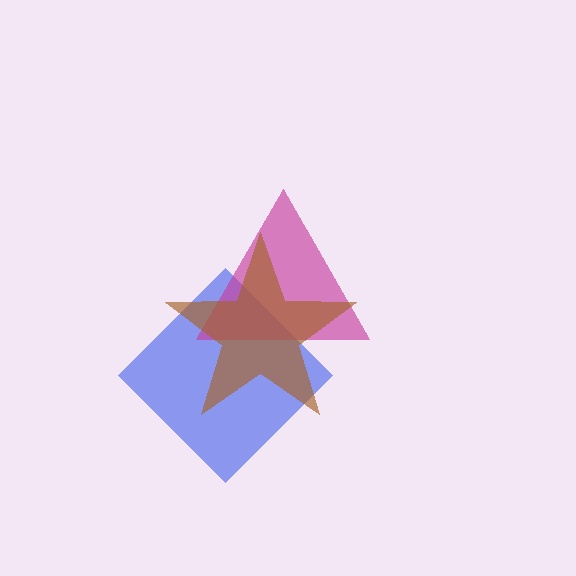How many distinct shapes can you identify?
There are 3 distinct shapes: a blue diamond, a magenta triangle, a brown star.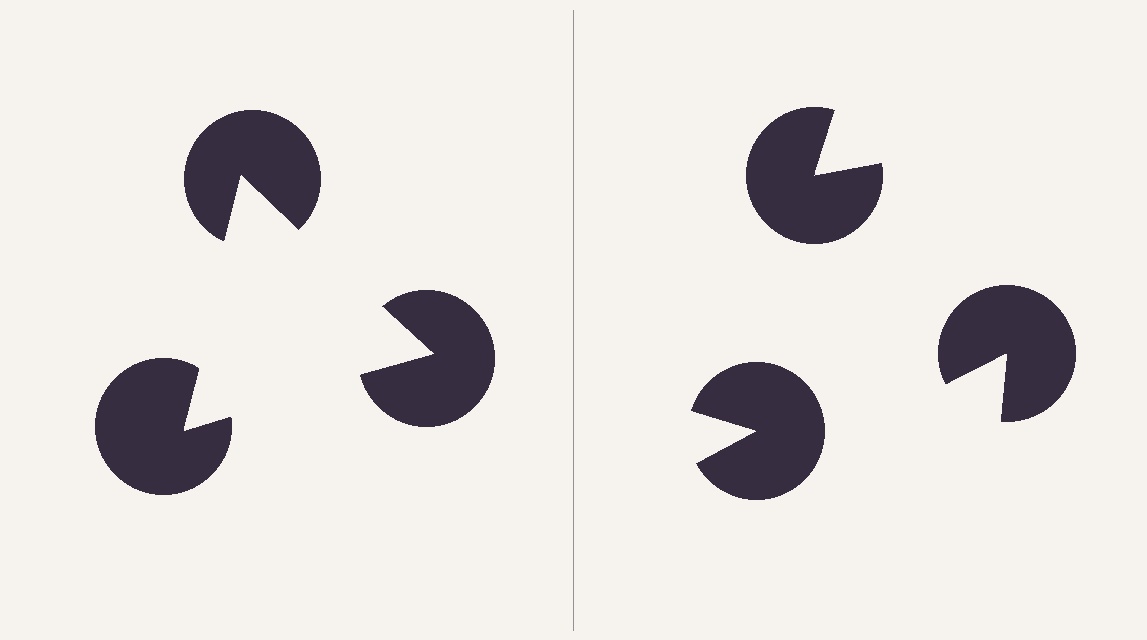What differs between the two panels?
The pac-man discs are positioned identically on both sides; only the wedge orientations differ. On the left they align to a triangle; on the right they are misaligned.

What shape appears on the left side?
An illusory triangle.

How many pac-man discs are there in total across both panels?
6 — 3 on each side.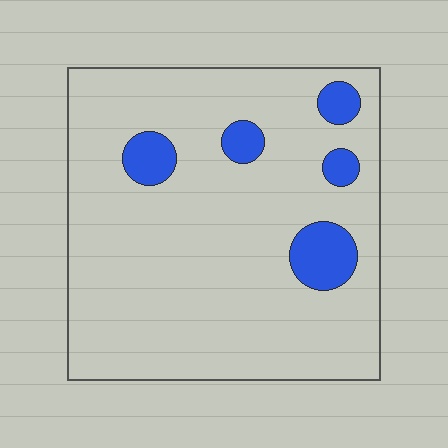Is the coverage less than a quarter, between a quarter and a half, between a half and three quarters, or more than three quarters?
Less than a quarter.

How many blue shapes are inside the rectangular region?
5.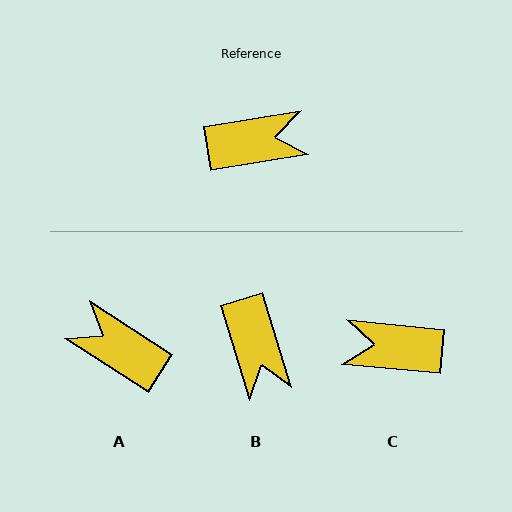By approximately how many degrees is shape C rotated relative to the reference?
Approximately 165 degrees counter-clockwise.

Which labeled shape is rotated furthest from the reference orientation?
C, about 165 degrees away.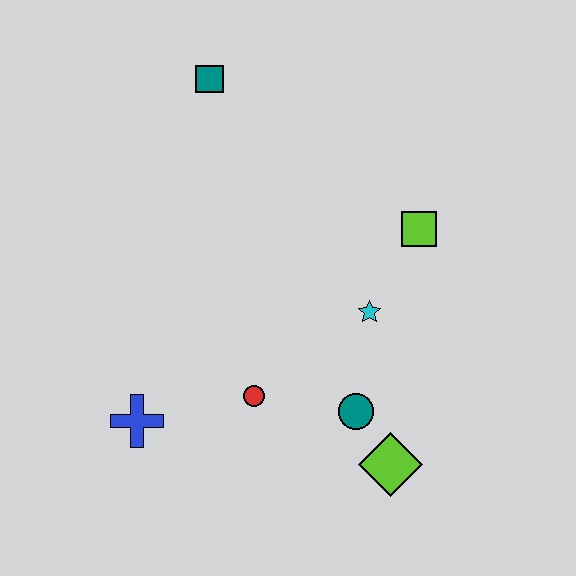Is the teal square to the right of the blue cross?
Yes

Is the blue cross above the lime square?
No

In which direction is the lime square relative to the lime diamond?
The lime square is above the lime diamond.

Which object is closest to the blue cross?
The red circle is closest to the blue cross.